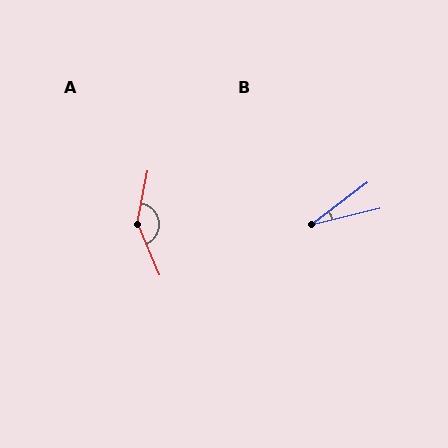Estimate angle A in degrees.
Approximately 145 degrees.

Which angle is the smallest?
B, at approximately 24 degrees.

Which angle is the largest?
A, at approximately 145 degrees.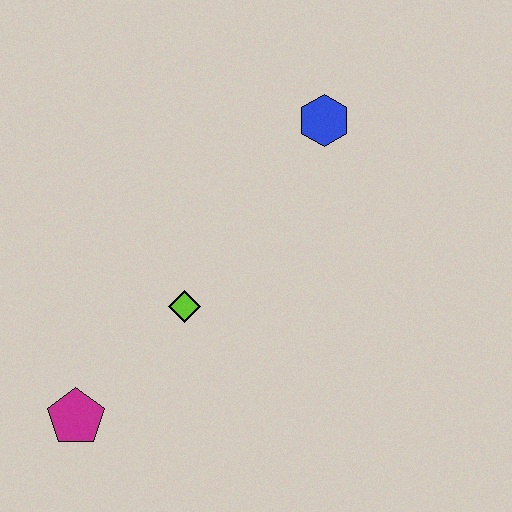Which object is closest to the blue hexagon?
The lime diamond is closest to the blue hexagon.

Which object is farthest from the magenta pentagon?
The blue hexagon is farthest from the magenta pentagon.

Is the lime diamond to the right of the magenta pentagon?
Yes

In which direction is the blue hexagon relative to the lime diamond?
The blue hexagon is above the lime diamond.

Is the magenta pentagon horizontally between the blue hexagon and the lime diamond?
No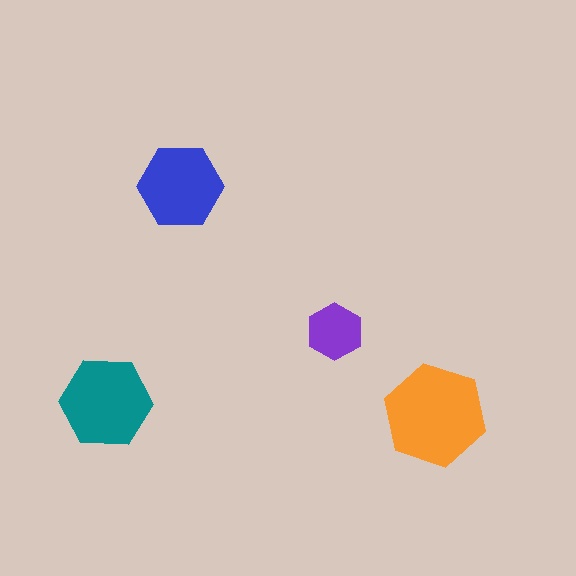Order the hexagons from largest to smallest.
the orange one, the teal one, the blue one, the purple one.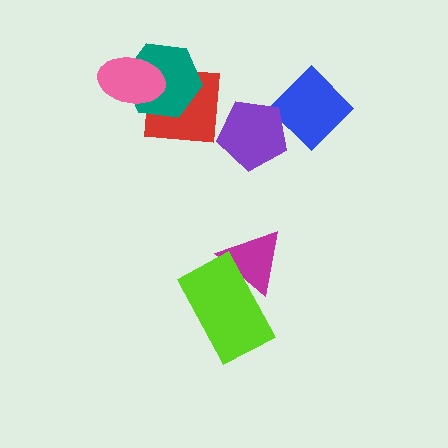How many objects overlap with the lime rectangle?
1 object overlaps with the lime rectangle.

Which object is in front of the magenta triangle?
The lime rectangle is in front of the magenta triangle.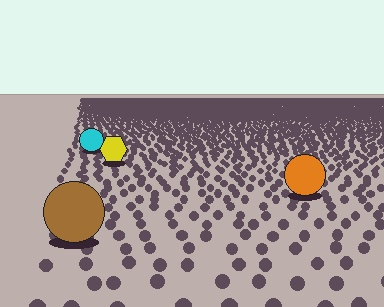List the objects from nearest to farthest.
From nearest to farthest: the brown circle, the orange circle, the yellow hexagon, the cyan circle.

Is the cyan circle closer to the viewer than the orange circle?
No. The orange circle is closer — you can tell from the texture gradient: the ground texture is coarser near it.